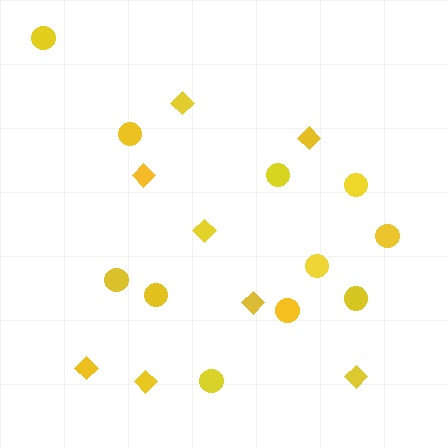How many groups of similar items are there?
There are 2 groups: one group of circles (11) and one group of diamonds (8).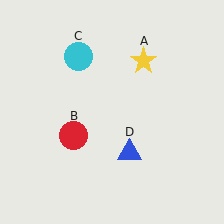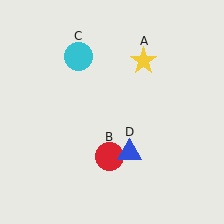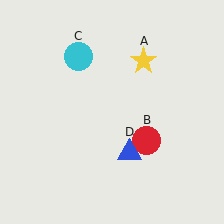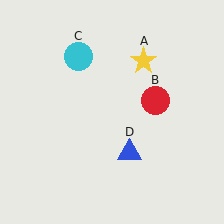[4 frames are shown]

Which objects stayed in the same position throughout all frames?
Yellow star (object A) and cyan circle (object C) and blue triangle (object D) remained stationary.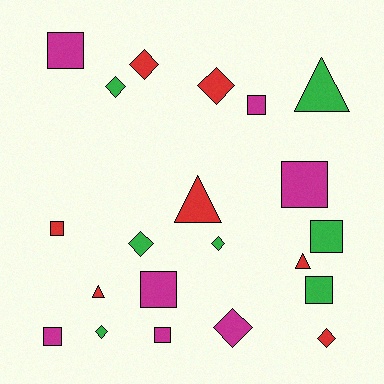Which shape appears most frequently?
Square, with 9 objects.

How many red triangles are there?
There are 3 red triangles.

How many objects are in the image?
There are 21 objects.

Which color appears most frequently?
Red, with 7 objects.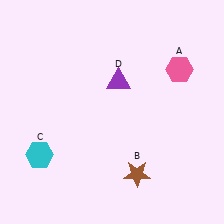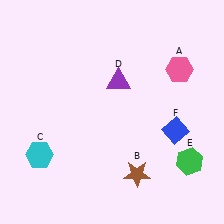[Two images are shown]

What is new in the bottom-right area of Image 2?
A blue diamond (F) was added in the bottom-right area of Image 2.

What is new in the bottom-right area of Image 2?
A green hexagon (E) was added in the bottom-right area of Image 2.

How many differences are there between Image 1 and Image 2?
There are 2 differences between the two images.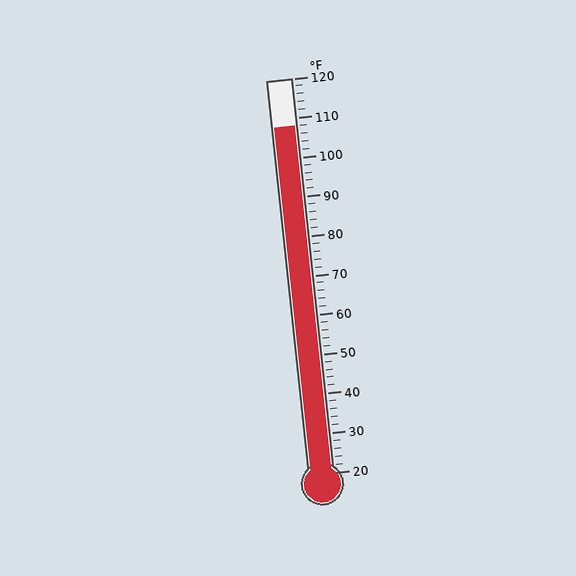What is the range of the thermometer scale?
The thermometer scale ranges from 20°F to 120°F.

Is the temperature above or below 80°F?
The temperature is above 80°F.